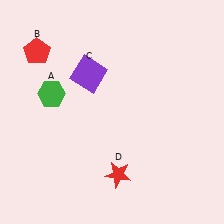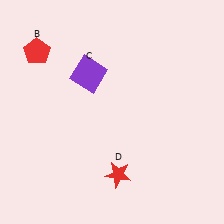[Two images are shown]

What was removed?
The green hexagon (A) was removed in Image 2.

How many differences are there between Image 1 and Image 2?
There is 1 difference between the two images.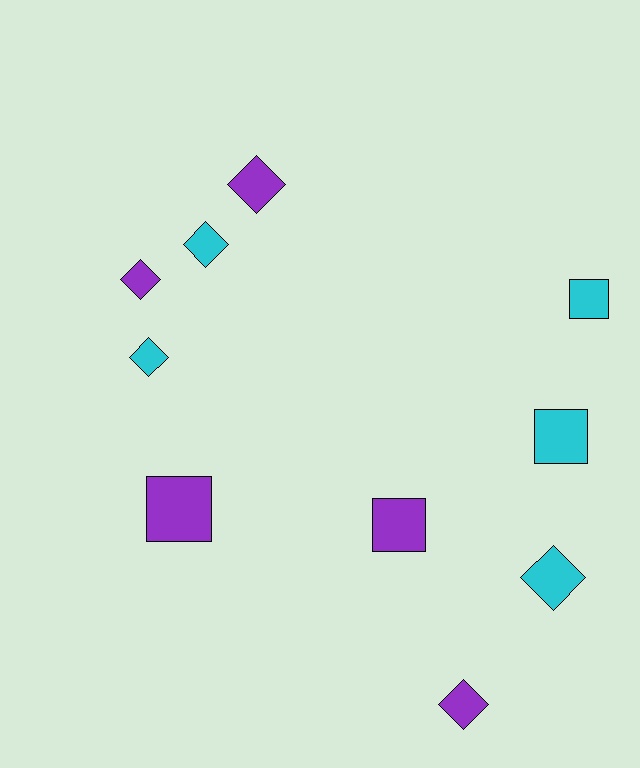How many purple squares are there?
There are 2 purple squares.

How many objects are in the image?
There are 10 objects.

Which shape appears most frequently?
Diamond, with 6 objects.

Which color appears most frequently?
Cyan, with 5 objects.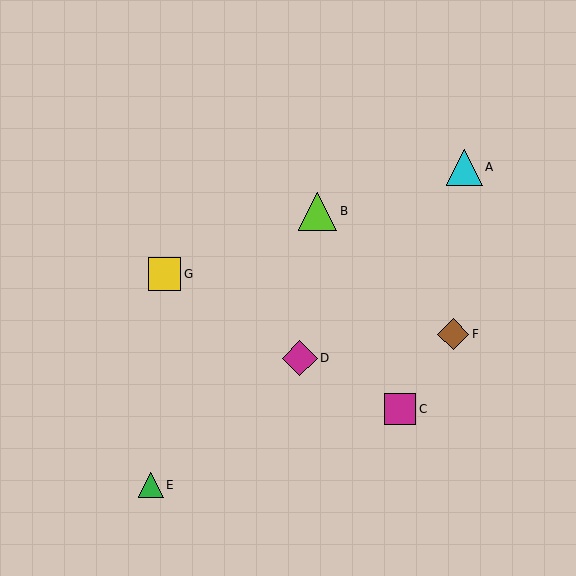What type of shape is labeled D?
Shape D is a magenta diamond.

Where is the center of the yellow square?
The center of the yellow square is at (165, 274).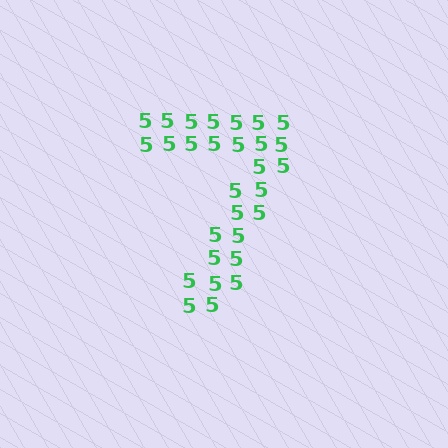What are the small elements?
The small elements are digit 5's.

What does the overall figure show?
The overall figure shows the digit 7.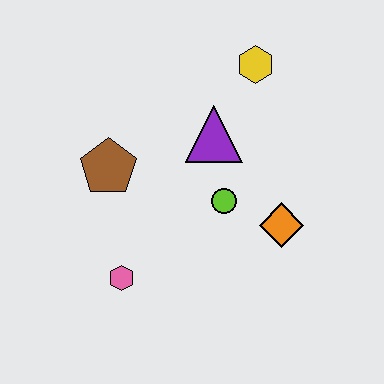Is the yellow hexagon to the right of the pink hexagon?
Yes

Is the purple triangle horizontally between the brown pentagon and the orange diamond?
Yes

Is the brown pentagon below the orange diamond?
No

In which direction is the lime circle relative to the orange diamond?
The lime circle is to the left of the orange diamond.